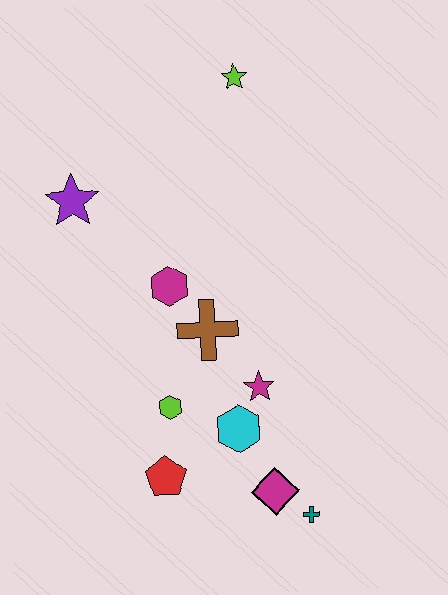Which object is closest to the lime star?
The purple star is closest to the lime star.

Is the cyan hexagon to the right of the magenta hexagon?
Yes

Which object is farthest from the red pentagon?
The lime star is farthest from the red pentagon.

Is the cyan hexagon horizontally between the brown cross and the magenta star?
Yes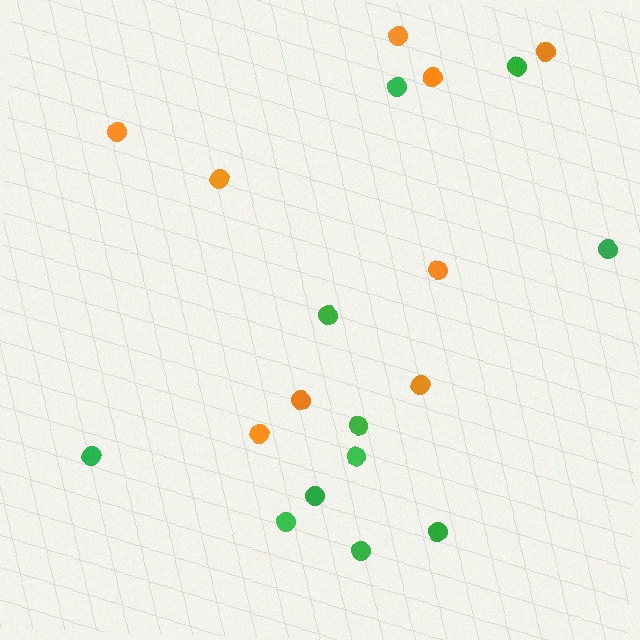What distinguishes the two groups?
There are 2 groups: one group of green circles (11) and one group of orange circles (9).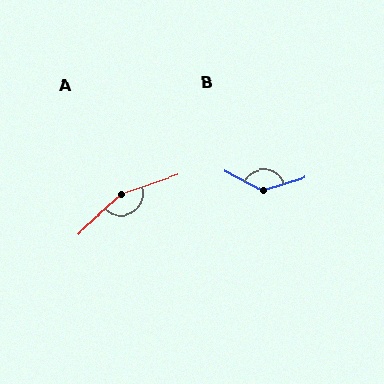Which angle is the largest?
A, at approximately 156 degrees.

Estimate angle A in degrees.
Approximately 156 degrees.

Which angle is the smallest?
B, at approximately 135 degrees.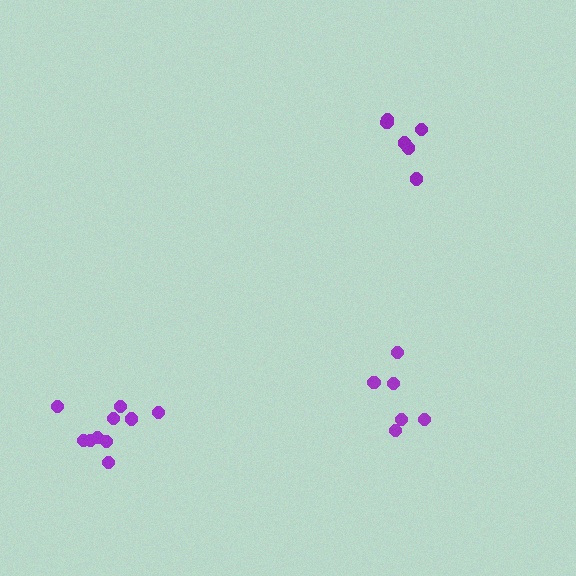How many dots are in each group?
Group 1: 6 dots, Group 2: 6 dots, Group 3: 10 dots (22 total).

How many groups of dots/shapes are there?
There are 3 groups.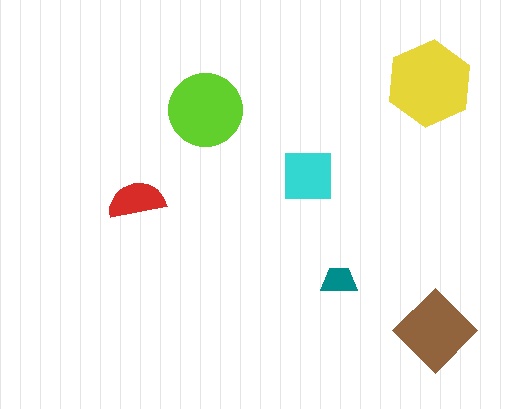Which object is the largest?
The yellow hexagon.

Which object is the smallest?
The teal trapezoid.